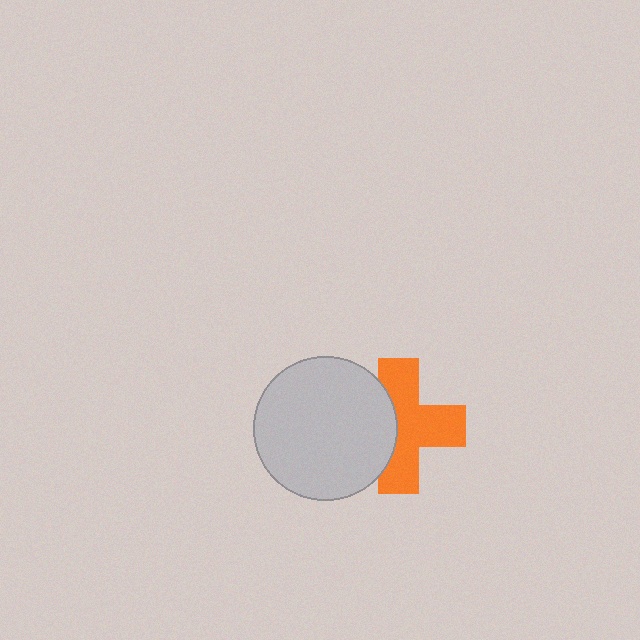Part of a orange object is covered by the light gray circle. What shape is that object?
It is a cross.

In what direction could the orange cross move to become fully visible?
The orange cross could move right. That would shift it out from behind the light gray circle entirely.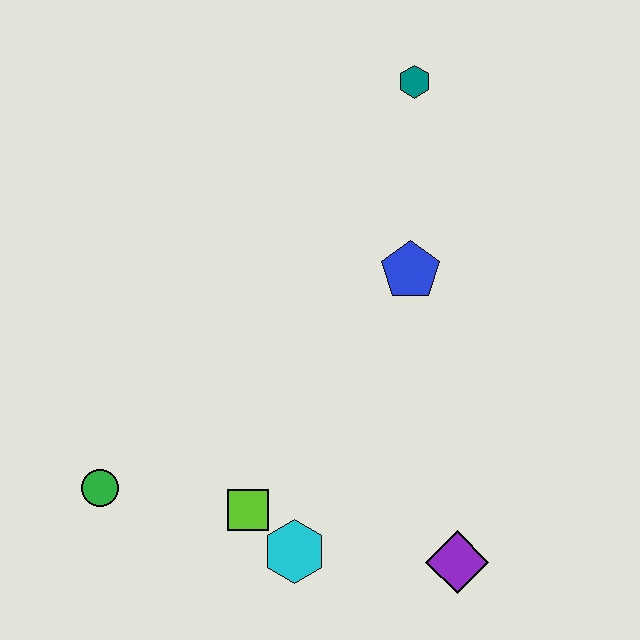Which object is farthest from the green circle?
The teal hexagon is farthest from the green circle.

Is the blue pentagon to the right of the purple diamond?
No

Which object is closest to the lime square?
The cyan hexagon is closest to the lime square.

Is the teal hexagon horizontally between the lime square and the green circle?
No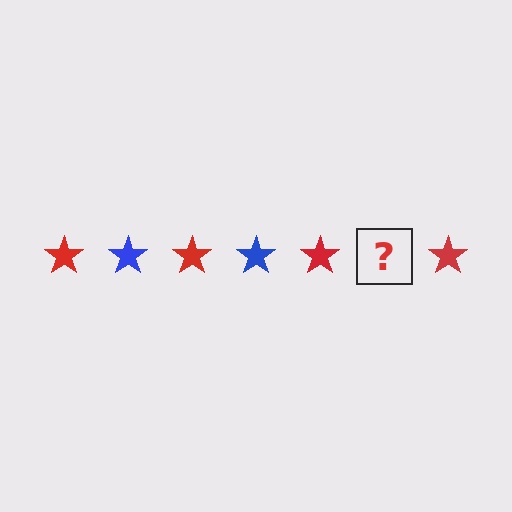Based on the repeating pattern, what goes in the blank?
The blank should be a blue star.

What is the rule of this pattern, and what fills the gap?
The rule is that the pattern cycles through red, blue stars. The gap should be filled with a blue star.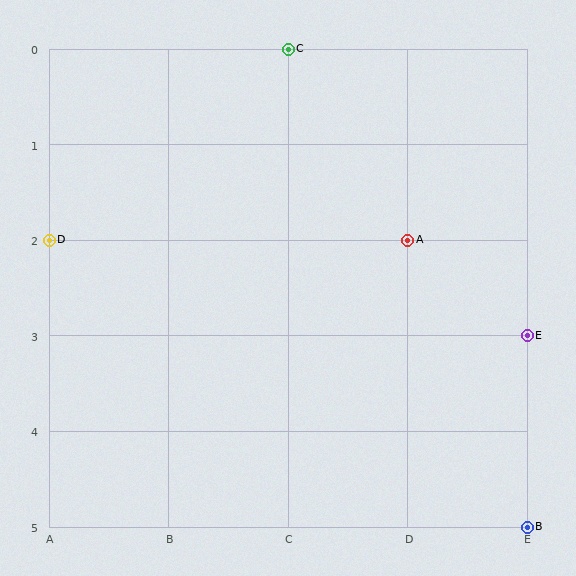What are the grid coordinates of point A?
Point A is at grid coordinates (D, 2).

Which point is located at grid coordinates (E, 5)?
Point B is at (E, 5).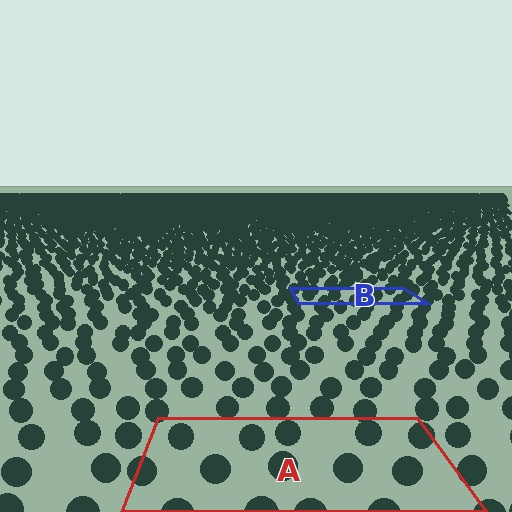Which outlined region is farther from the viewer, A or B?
Region B is farther from the viewer — the texture elements inside it appear smaller and more densely packed.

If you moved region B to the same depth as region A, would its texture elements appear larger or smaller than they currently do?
They would appear larger. At a closer depth, the same texture elements are projected at a bigger on-screen size.